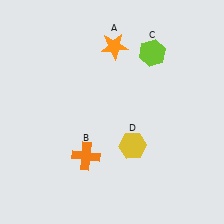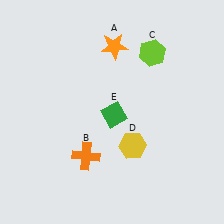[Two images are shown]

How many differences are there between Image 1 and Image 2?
There is 1 difference between the two images.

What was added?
A green diamond (E) was added in Image 2.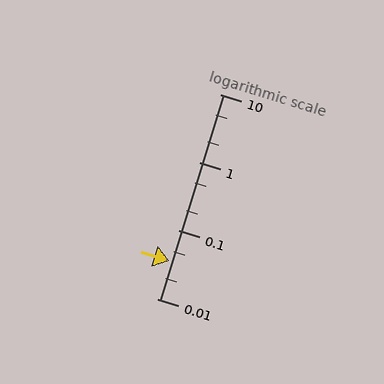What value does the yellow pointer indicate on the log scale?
The pointer indicates approximately 0.036.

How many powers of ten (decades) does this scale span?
The scale spans 3 decades, from 0.01 to 10.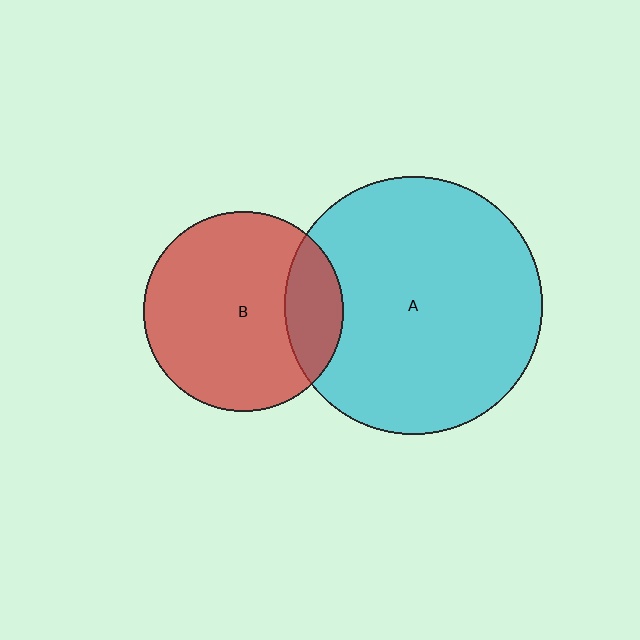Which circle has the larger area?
Circle A (cyan).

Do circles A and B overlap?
Yes.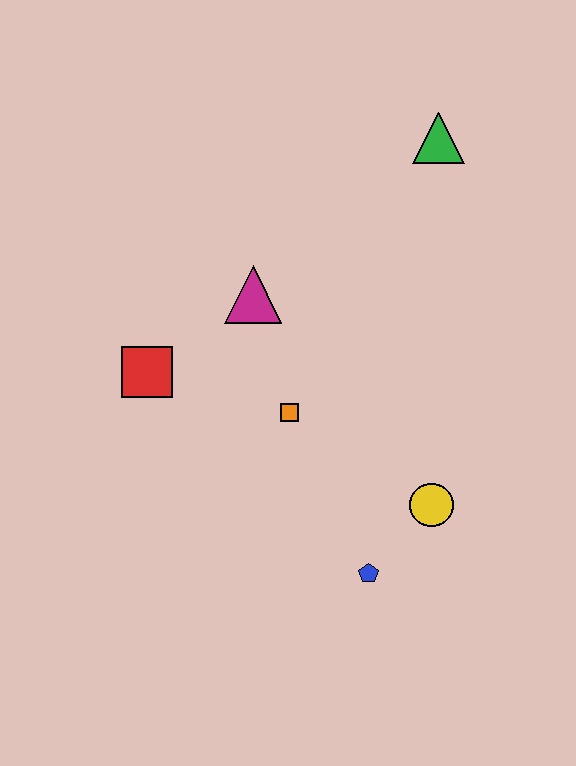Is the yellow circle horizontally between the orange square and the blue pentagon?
No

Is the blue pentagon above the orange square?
No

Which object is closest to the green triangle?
The magenta triangle is closest to the green triangle.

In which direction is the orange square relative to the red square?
The orange square is to the right of the red square.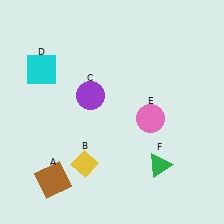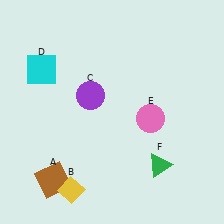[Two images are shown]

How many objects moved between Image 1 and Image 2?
1 object moved between the two images.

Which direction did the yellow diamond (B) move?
The yellow diamond (B) moved down.